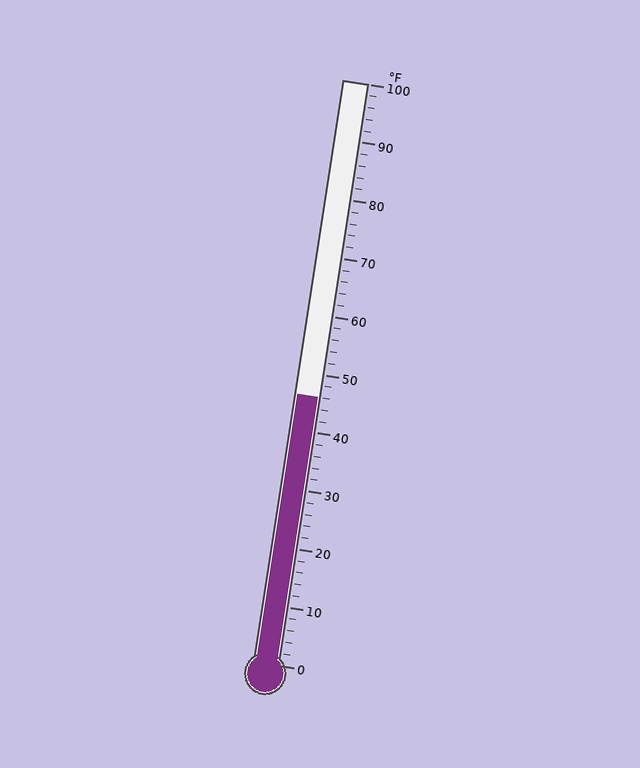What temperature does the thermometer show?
The thermometer shows approximately 46°F.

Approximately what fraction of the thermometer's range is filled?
The thermometer is filled to approximately 45% of its range.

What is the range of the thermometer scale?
The thermometer scale ranges from 0°F to 100°F.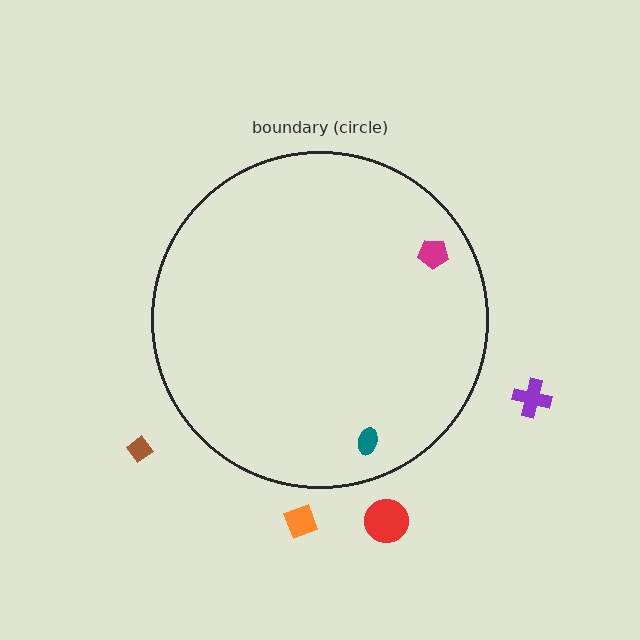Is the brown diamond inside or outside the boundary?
Outside.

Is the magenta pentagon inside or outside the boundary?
Inside.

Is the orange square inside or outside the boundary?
Outside.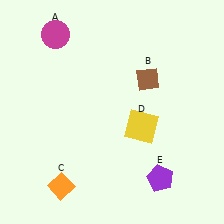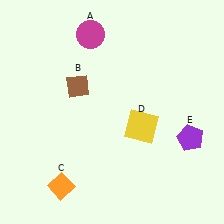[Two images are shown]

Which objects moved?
The objects that moved are: the magenta circle (A), the brown diamond (B), the purple pentagon (E).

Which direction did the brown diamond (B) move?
The brown diamond (B) moved left.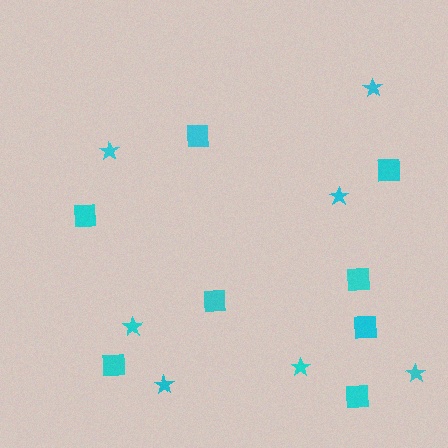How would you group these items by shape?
There are 2 groups: one group of squares (8) and one group of stars (7).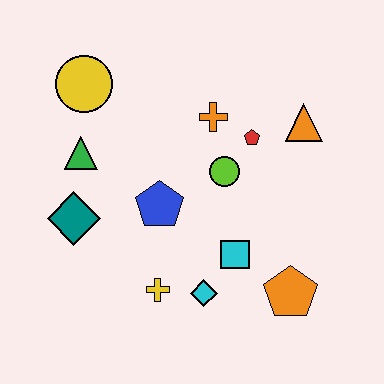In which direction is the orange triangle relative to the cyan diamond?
The orange triangle is above the cyan diamond.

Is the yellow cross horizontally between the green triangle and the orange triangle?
Yes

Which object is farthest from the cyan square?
The yellow circle is farthest from the cyan square.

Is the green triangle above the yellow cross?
Yes